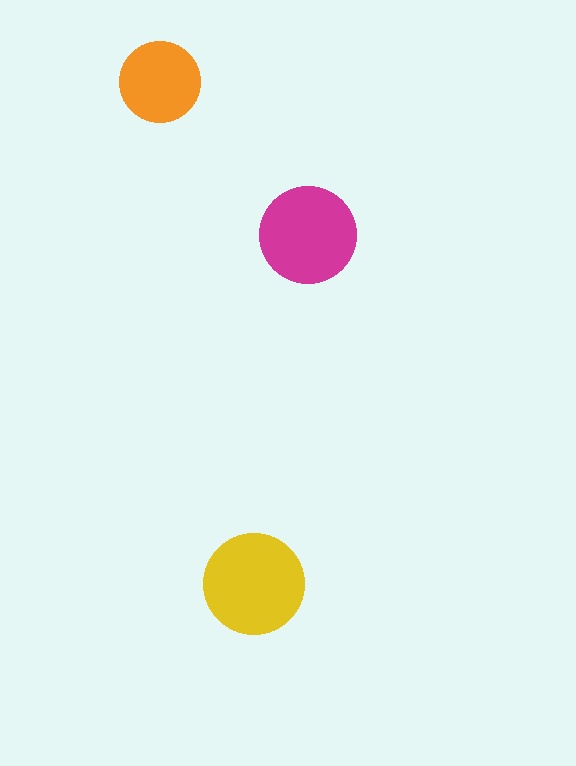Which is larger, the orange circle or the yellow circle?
The yellow one.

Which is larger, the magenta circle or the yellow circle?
The yellow one.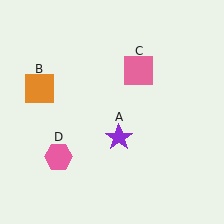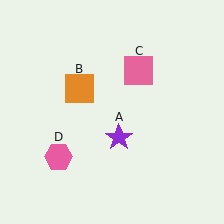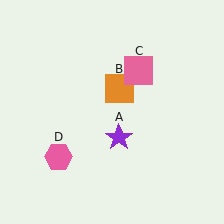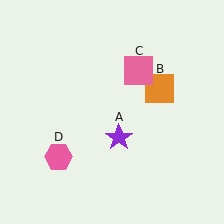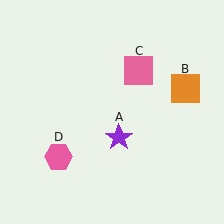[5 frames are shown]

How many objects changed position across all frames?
1 object changed position: orange square (object B).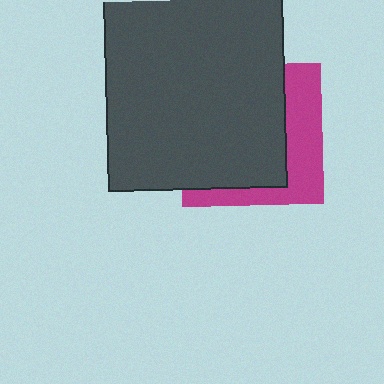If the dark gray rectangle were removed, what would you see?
You would see the complete magenta square.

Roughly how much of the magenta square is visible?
A small part of it is visible (roughly 35%).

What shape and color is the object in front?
The object in front is a dark gray rectangle.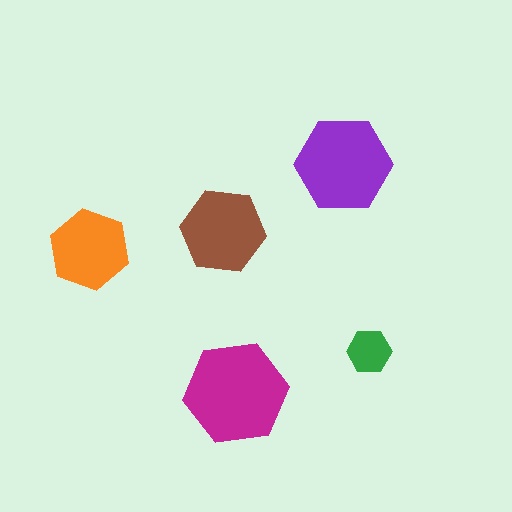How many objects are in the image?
There are 5 objects in the image.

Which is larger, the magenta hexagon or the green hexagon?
The magenta one.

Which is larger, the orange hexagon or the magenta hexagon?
The magenta one.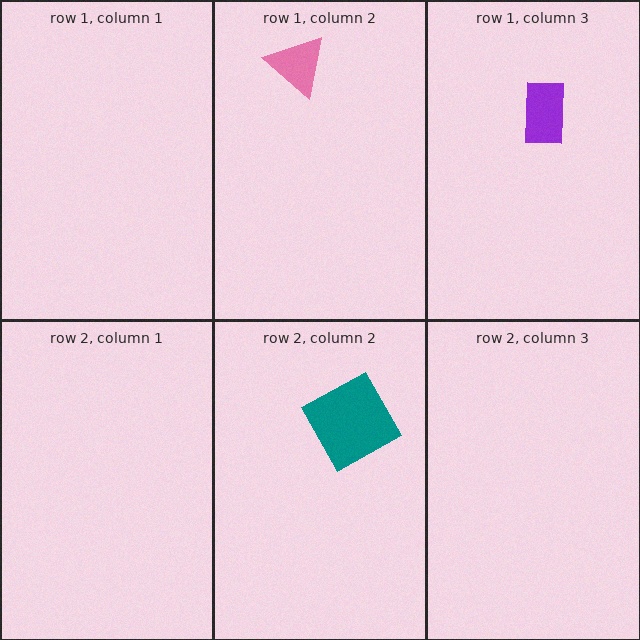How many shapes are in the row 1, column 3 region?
1.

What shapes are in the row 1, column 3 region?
The purple rectangle.